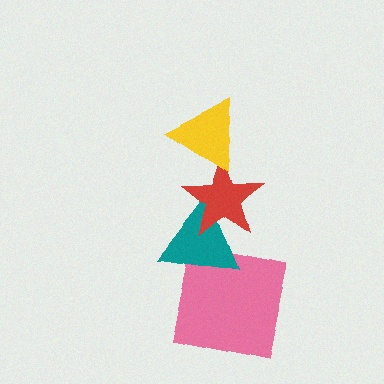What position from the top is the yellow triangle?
The yellow triangle is 1st from the top.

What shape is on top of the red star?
The yellow triangle is on top of the red star.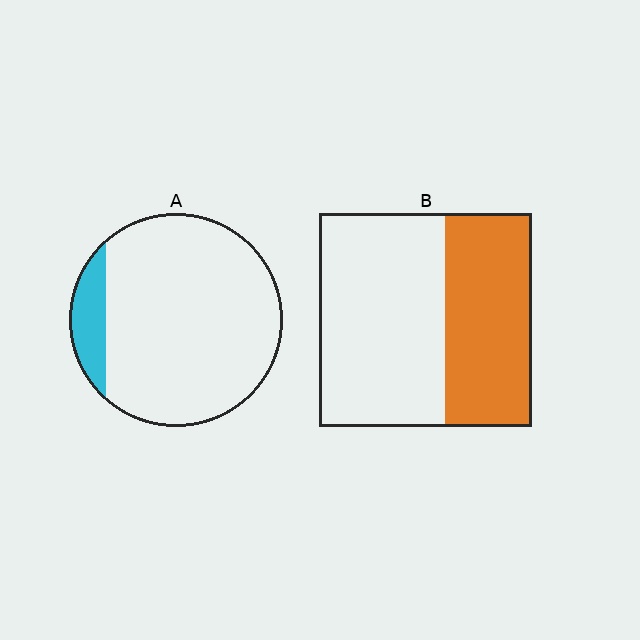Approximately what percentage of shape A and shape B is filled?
A is approximately 10% and B is approximately 40%.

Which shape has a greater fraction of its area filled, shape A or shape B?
Shape B.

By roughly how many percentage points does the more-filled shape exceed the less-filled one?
By roughly 30 percentage points (B over A).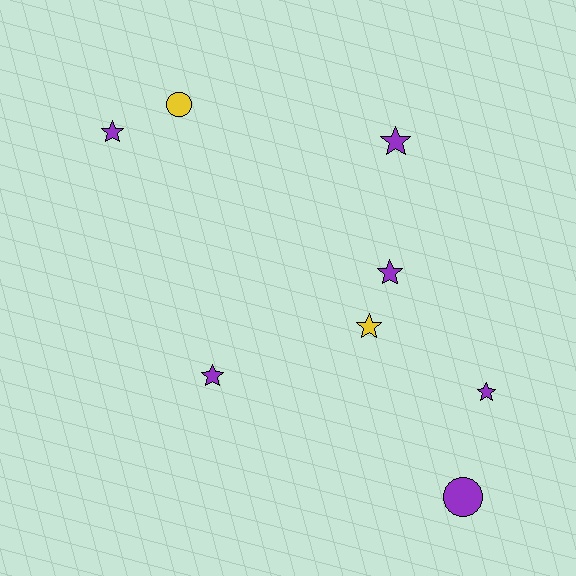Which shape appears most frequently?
Star, with 6 objects.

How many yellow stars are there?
There is 1 yellow star.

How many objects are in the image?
There are 8 objects.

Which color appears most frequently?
Purple, with 6 objects.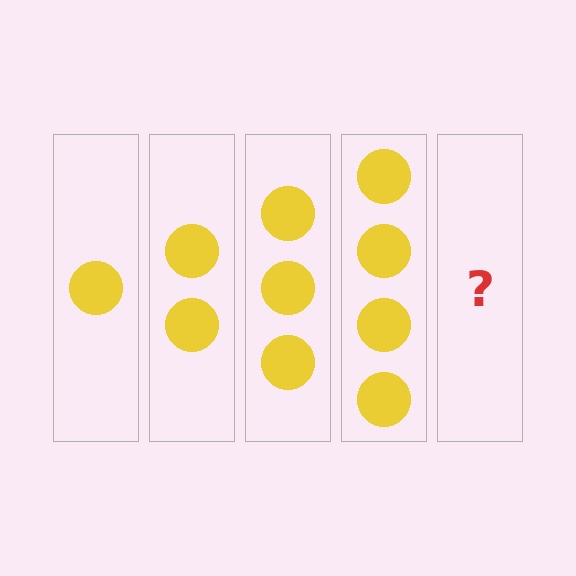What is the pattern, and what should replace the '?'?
The pattern is that each step adds one more circle. The '?' should be 5 circles.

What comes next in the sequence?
The next element should be 5 circles.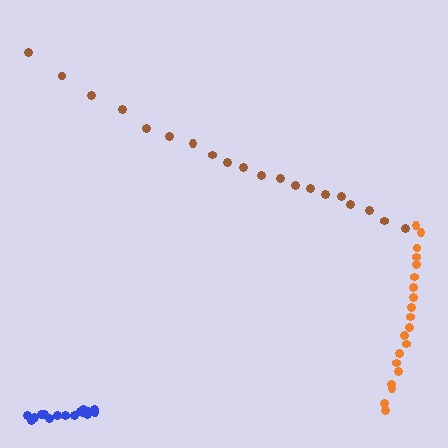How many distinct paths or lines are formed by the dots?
There are 3 distinct paths.